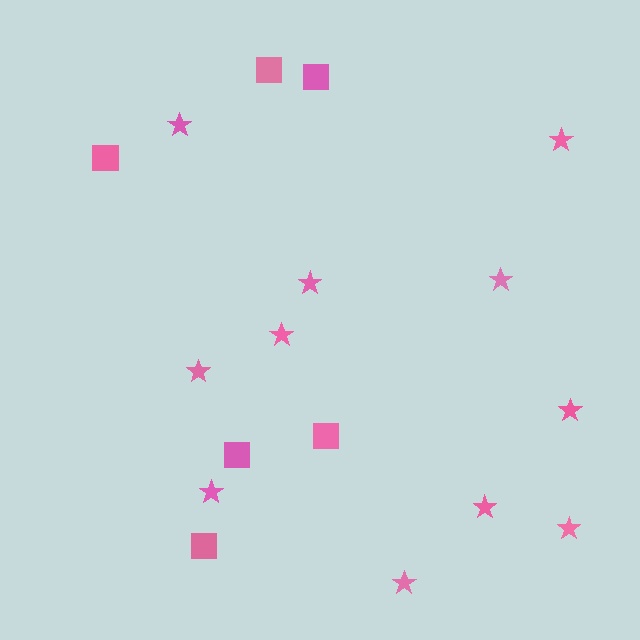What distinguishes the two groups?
There are 2 groups: one group of stars (11) and one group of squares (6).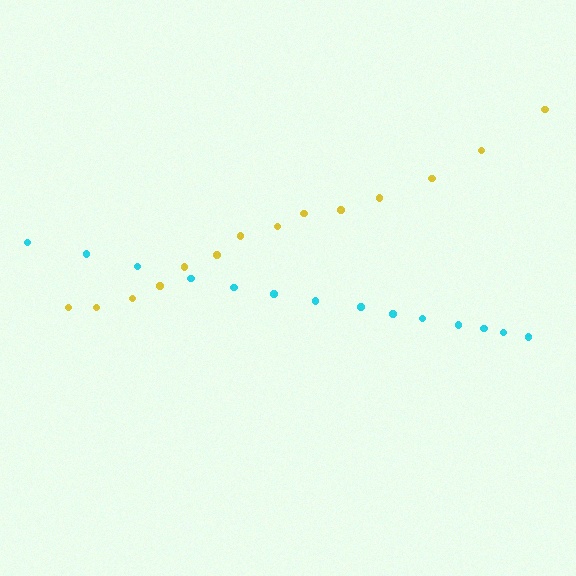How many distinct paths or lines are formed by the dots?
There are 2 distinct paths.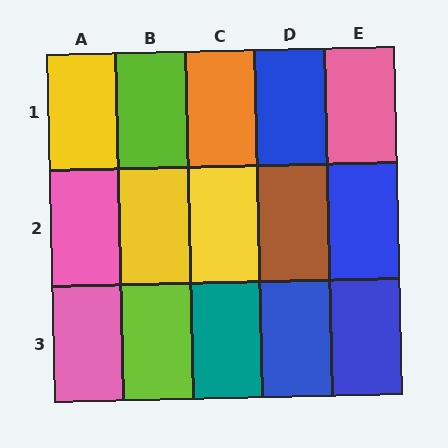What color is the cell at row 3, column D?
Blue.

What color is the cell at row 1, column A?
Yellow.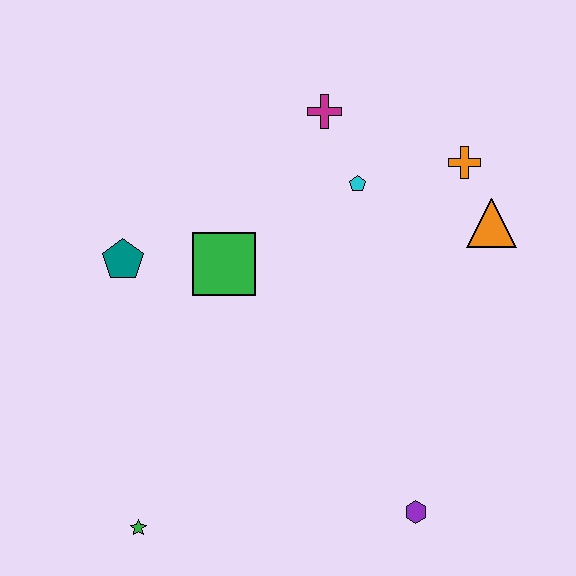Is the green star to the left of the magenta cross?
Yes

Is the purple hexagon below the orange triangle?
Yes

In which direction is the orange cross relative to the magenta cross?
The orange cross is to the right of the magenta cross.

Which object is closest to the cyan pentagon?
The magenta cross is closest to the cyan pentagon.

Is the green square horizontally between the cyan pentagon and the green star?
Yes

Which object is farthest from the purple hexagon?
The magenta cross is farthest from the purple hexagon.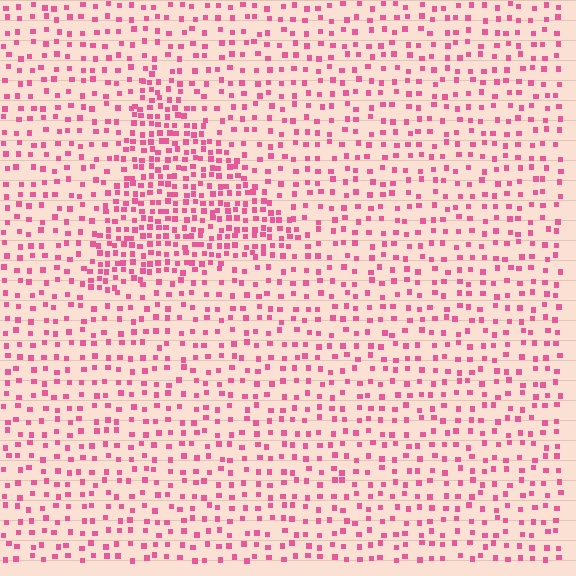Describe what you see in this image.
The image contains small pink elements arranged at two different densities. A triangle-shaped region is visible where the elements are more densely packed than the surrounding area.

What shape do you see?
I see a triangle.